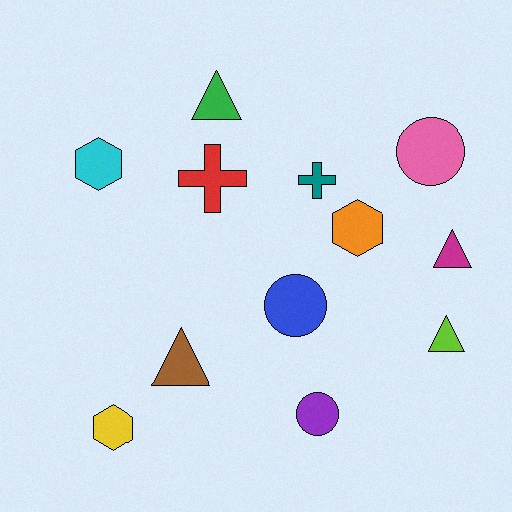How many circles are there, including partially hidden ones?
There are 3 circles.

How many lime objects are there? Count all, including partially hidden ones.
There is 1 lime object.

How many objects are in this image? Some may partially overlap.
There are 12 objects.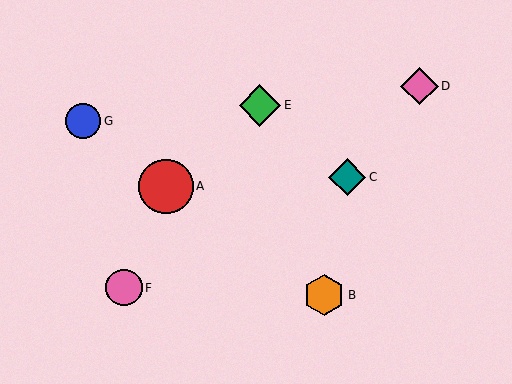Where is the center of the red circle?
The center of the red circle is at (166, 186).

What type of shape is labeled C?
Shape C is a teal diamond.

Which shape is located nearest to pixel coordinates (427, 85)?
The pink diamond (labeled D) at (420, 86) is nearest to that location.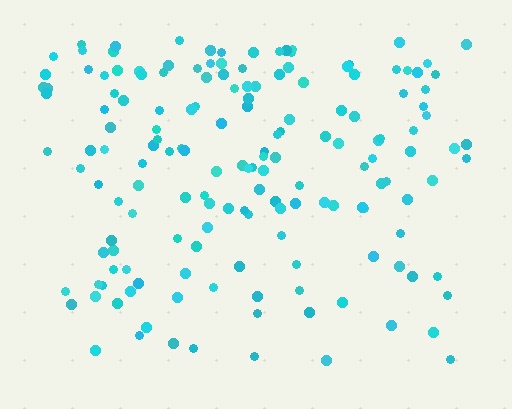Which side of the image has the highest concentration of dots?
The top.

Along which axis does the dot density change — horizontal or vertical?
Vertical.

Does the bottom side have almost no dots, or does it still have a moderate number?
Still a moderate number, just noticeably fewer than the top.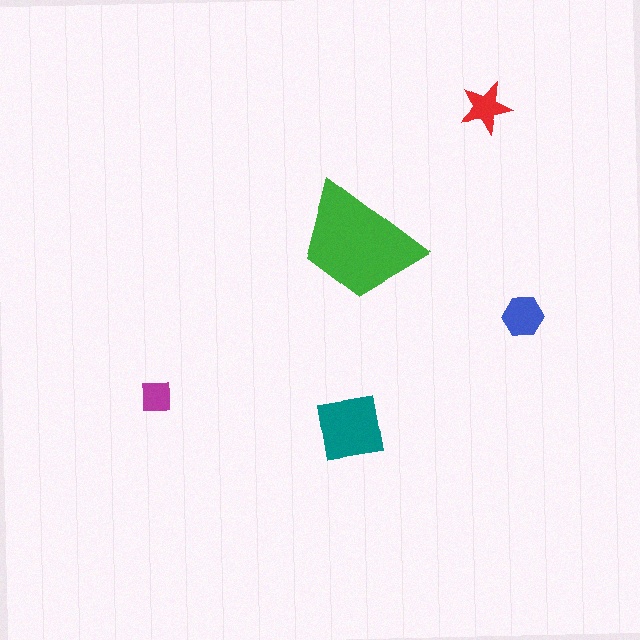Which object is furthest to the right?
The blue hexagon is rightmost.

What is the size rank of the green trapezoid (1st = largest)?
1st.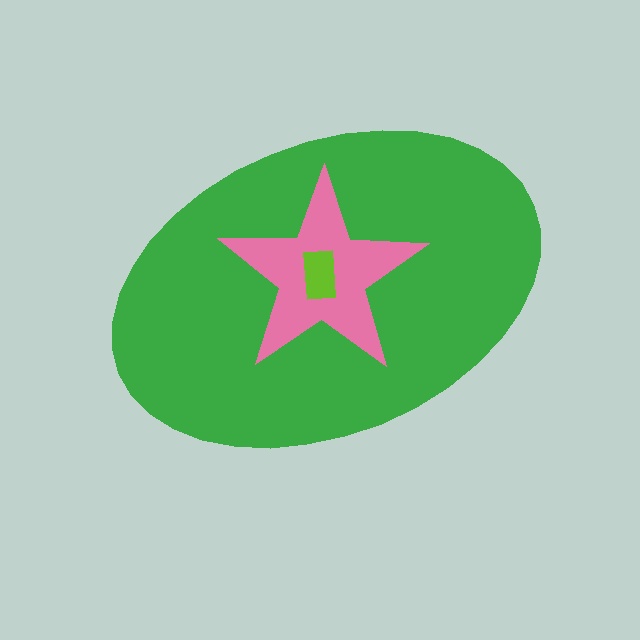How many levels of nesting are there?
3.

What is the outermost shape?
The green ellipse.